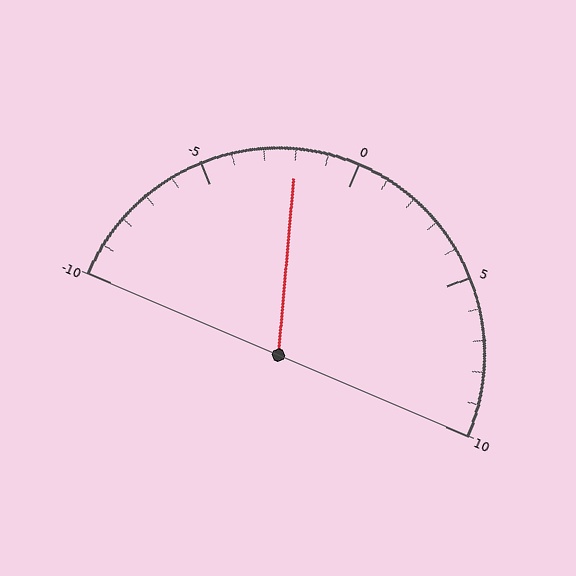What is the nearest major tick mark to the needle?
The nearest major tick mark is 0.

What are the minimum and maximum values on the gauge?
The gauge ranges from -10 to 10.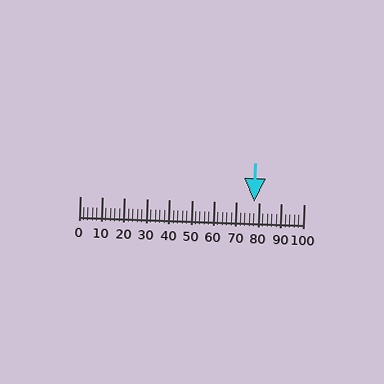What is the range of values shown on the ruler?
The ruler shows values from 0 to 100.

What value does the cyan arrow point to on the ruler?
The cyan arrow points to approximately 78.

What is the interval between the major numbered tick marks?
The major tick marks are spaced 10 units apart.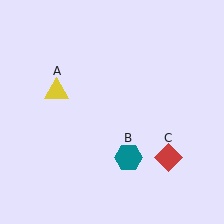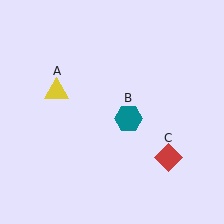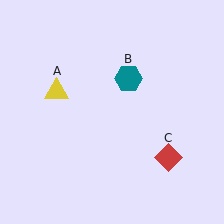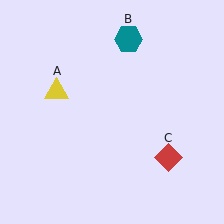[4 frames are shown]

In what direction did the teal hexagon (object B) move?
The teal hexagon (object B) moved up.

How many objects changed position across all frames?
1 object changed position: teal hexagon (object B).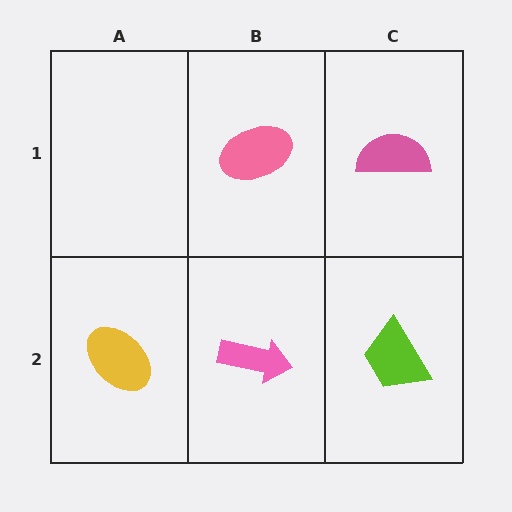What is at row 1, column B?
A pink ellipse.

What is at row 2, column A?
A yellow ellipse.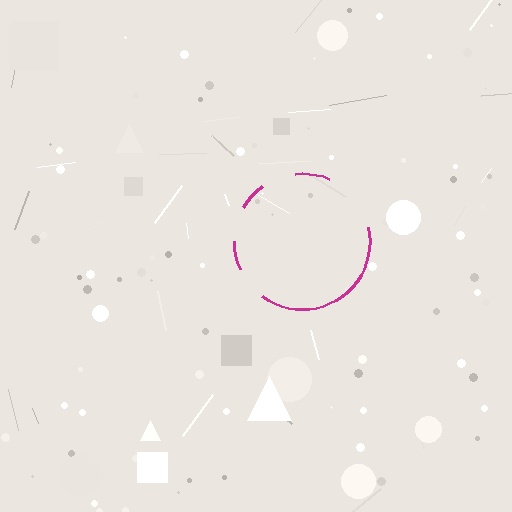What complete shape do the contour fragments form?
The contour fragments form a circle.